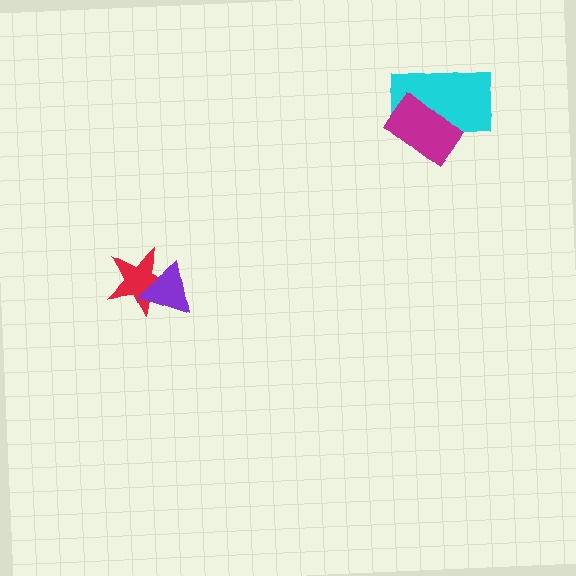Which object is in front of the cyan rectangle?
The magenta rectangle is in front of the cyan rectangle.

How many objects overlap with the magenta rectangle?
1 object overlaps with the magenta rectangle.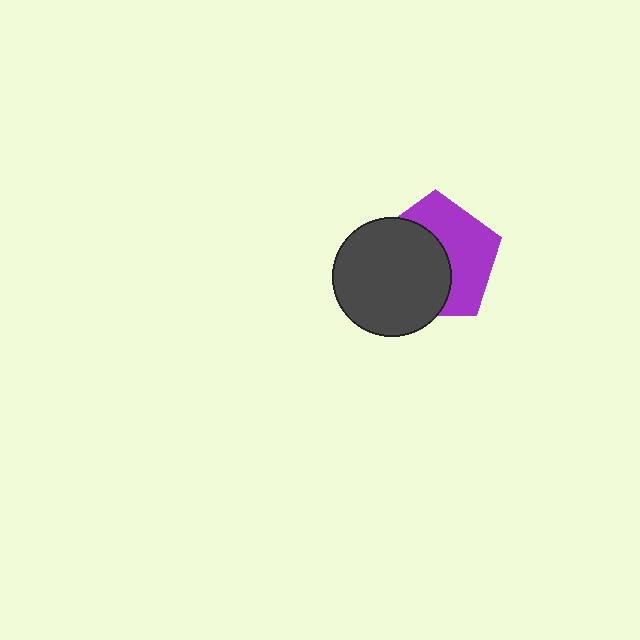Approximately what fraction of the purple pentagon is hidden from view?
Roughly 51% of the purple pentagon is hidden behind the dark gray circle.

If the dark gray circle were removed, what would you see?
You would see the complete purple pentagon.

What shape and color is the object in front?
The object in front is a dark gray circle.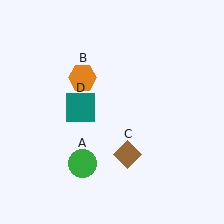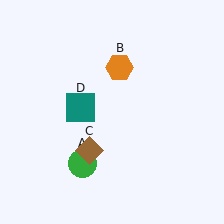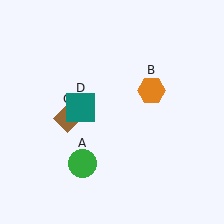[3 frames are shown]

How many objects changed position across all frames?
2 objects changed position: orange hexagon (object B), brown diamond (object C).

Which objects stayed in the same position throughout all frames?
Green circle (object A) and teal square (object D) remained stationary.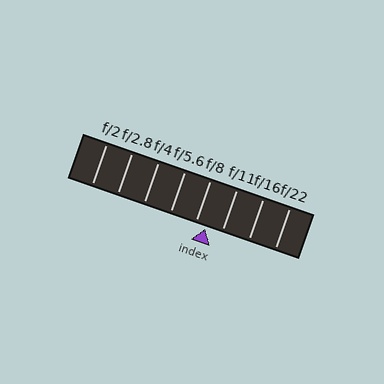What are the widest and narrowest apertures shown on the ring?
The widest aperture shown is f/2 and the narrowest is f/22.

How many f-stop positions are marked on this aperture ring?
There are 8 f-stop positions marked.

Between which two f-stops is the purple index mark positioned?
The index mark is between f/8 and f/11.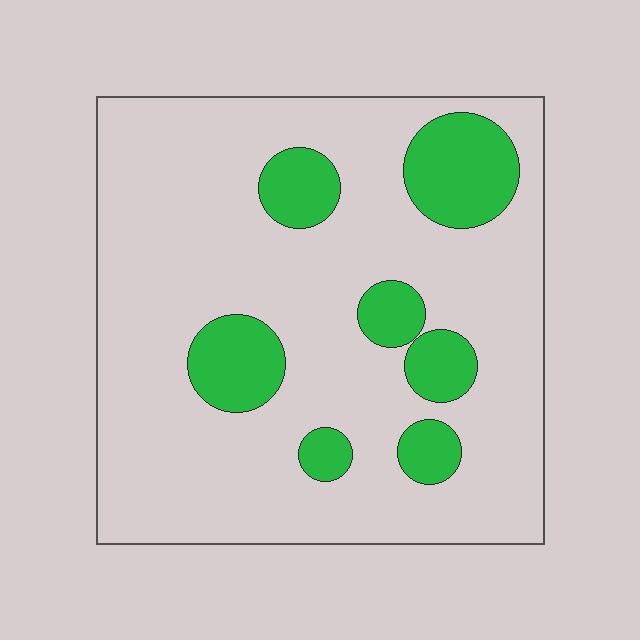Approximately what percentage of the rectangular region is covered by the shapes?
Approximately 20%.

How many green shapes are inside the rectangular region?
7.